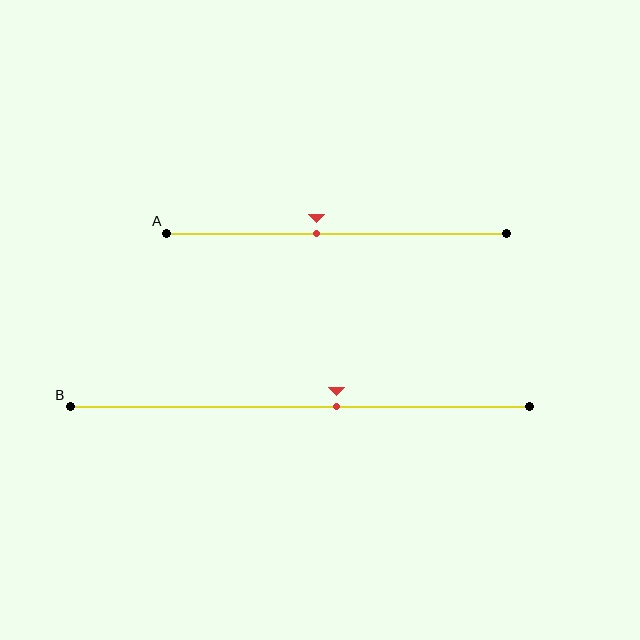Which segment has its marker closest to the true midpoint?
Segment A has its marker closest to the true midpoint.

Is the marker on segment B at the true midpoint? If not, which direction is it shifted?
No, the marker on segment B is shifted to the right by about 8% of the segment length.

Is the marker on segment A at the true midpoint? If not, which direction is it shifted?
No, the marker on segment A is shifted to the left by about 6% of the segment length.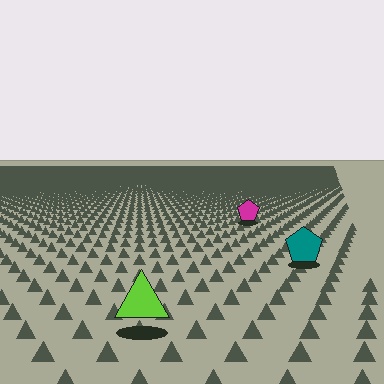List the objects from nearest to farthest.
From nearest to farthest: the lime triangle, the teal pentagon, the magenta pentagon.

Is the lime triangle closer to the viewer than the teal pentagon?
Yes. The lime triangle is closer — you can tell from the texture gradient: the ground texture is coarser near it.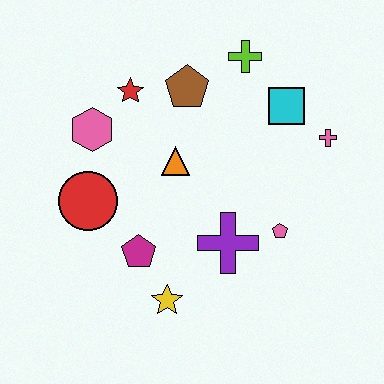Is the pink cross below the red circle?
No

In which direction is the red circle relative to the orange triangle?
The red circle is to the left of the orange triangle.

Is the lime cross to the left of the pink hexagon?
No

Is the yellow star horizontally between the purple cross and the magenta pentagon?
Yes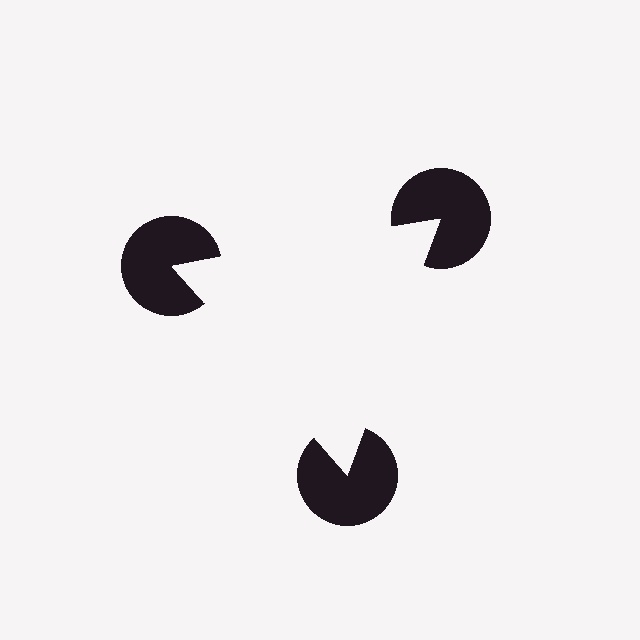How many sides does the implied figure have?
3 sides.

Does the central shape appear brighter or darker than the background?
It typically appears slightly brighter than the background, even though no actual brightness change is drawn.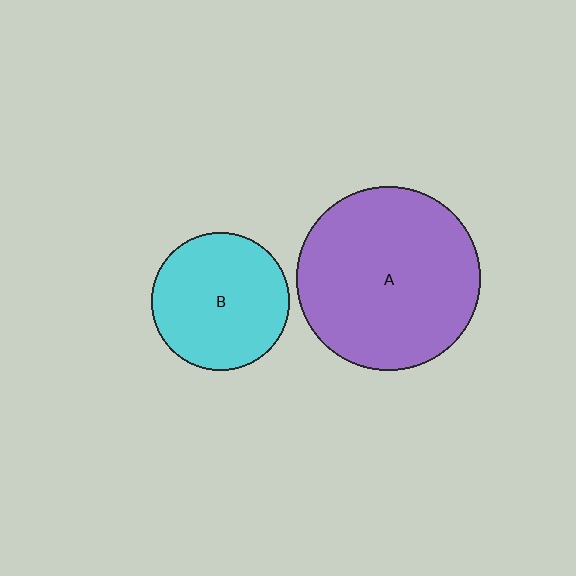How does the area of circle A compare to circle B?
Approximately 1.8 times.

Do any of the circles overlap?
No, none of the circles overlap.